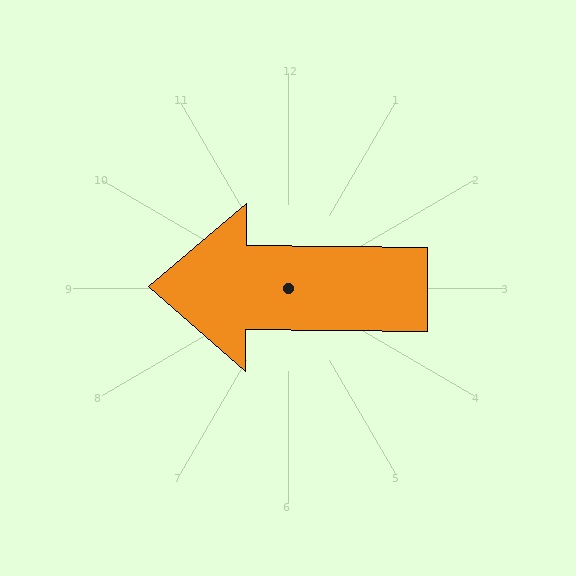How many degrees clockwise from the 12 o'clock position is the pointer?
Approximately 271 degrees.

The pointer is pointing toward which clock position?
Roughly 9 o'clock.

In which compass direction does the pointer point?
West.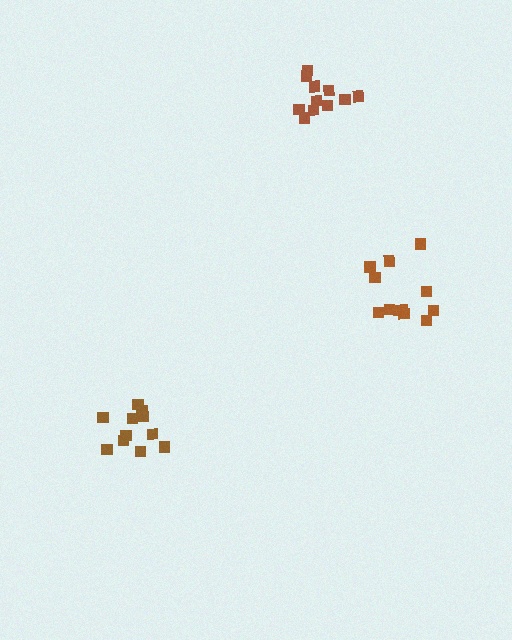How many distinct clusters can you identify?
There are 3 distinct clusters.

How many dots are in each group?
Group 1: 13 dots, Group 2: 11 dots, Group 3: 11 dots (35 total).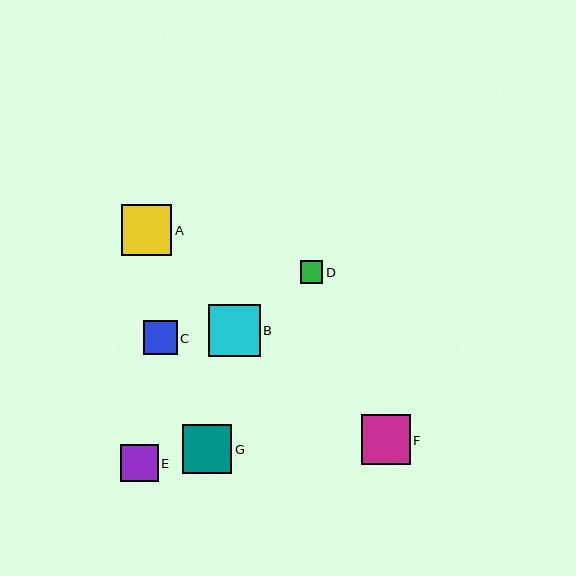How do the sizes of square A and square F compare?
Square A and square F are approximately the same size.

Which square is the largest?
Square B is the largest with a size of approximately 52 pixels.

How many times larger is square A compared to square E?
Square A is approximately 1.3 times the size of square E.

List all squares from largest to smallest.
From largest to smallest: B, A, F, G, E, C, D.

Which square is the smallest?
Square D is the smallest with a size of approximately 23 pixels.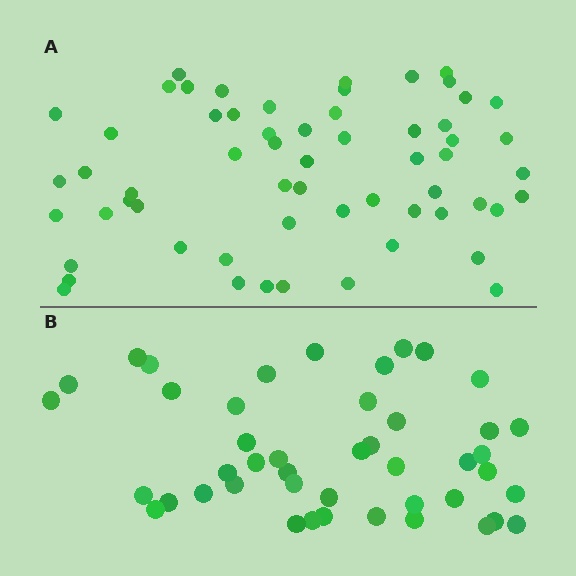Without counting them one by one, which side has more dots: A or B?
Region A (the top region) has more dots.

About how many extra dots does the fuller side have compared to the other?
Region A has approximately 15 more dots than region B.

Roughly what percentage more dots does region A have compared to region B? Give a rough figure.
About 35% more.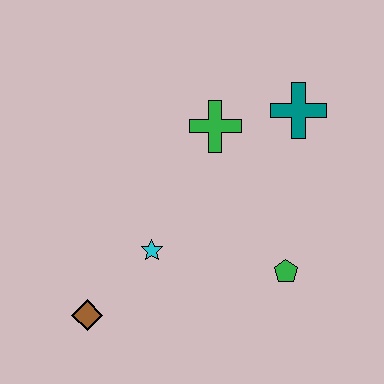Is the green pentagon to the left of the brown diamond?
No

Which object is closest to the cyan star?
The brown diamond is closest to the cyan star.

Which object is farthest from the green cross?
The brown diamond is farthest from the green cross.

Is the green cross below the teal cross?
Yes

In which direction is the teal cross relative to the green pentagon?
The teal cross is above the green pentagon.